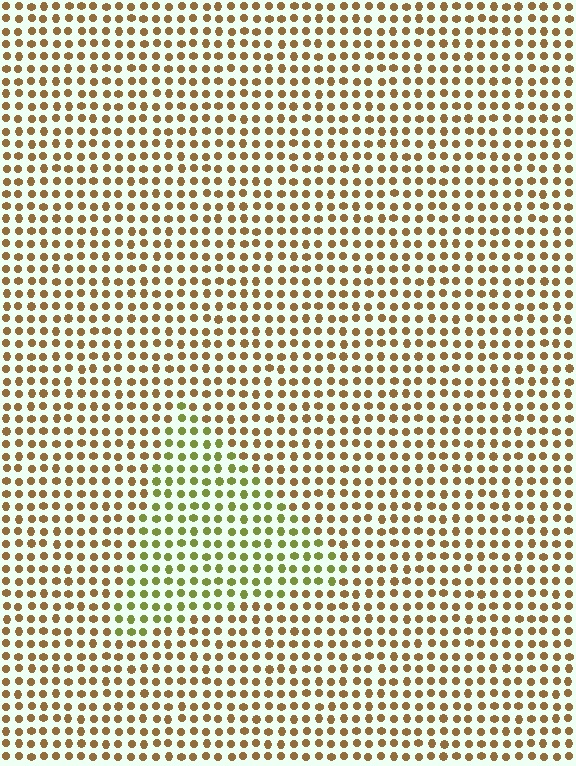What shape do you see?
I see a triangle.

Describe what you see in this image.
The image is filled with small brown elements in a uniform arrangement. A triangle-shaped region is visible where the elements are tinted to a slightly different hue, forming a subtle color boundary.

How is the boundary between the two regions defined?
The boundary is defined purely by a slight shift in hue (about 44 degrees). Spacing, size, and orientation are identical on both sides.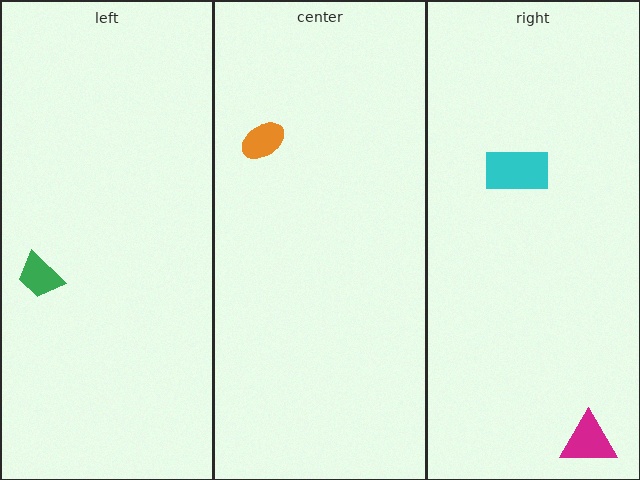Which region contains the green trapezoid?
The left region.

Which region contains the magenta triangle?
The right region.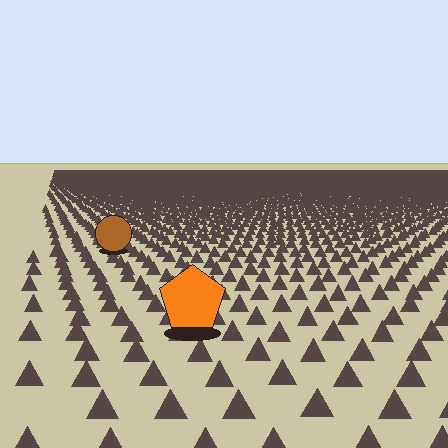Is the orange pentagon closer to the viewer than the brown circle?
Yes. The orange pentagon is closer — you can tell from the texture gradient: the ground texture is coarser near it.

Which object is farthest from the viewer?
The brown circle is farthest from the viewer. It appears smaller and the ground texture around it is denser.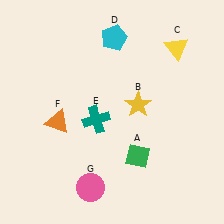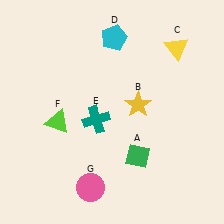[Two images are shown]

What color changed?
The triangle (F) changed from orange in Image 1 to lime in Image 2.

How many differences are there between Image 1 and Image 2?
There is 1 difference between the two images.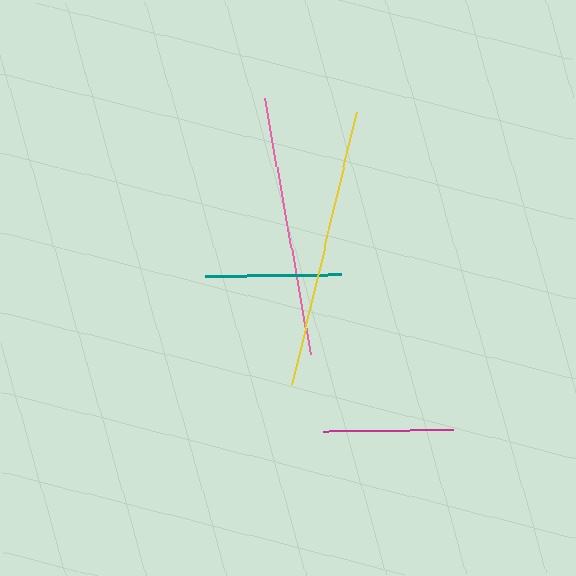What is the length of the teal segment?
The teal segment is approximately 136 pixels long.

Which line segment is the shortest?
The magenta line is the shortest at approximately 130 pixels.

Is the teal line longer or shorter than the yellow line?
The yellow line is longer than the teal line.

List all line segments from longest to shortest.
From longest to shortest: yellow, pink, teal, magenta.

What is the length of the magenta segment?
The magenta segment is approximately 130 pixels long.